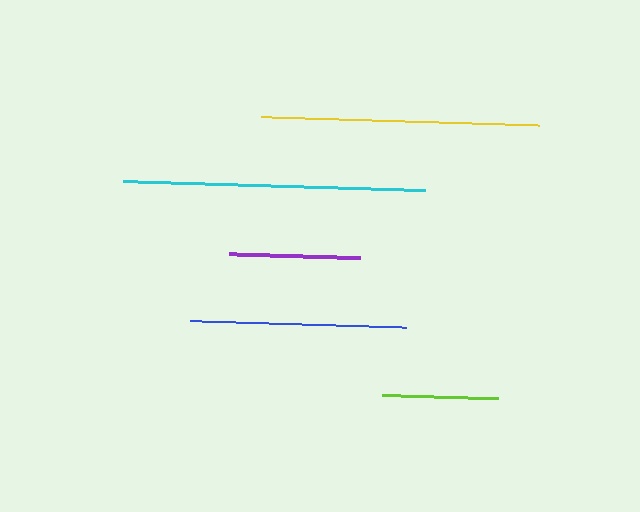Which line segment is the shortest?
The lime line is the shortest at approximately 116 pixels.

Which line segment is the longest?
The cyan line is the longest at approximately 302 pixels.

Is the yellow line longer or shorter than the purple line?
The yellow line is longer than the purple line.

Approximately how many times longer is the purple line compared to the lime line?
The purple line is approximately 1.1 times the length of the lime line.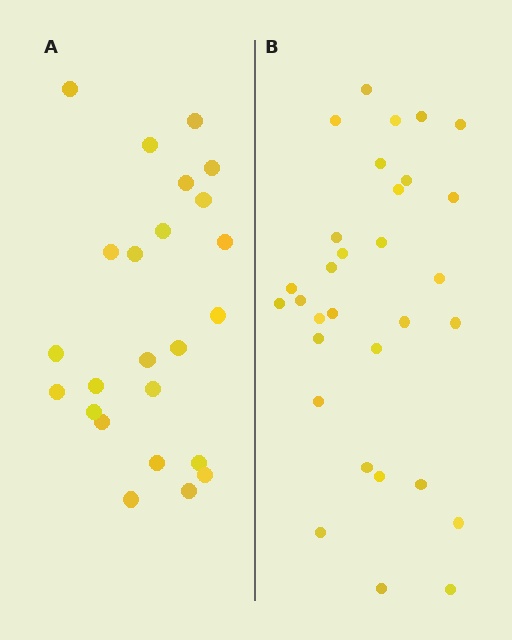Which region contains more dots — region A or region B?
Region B (the right region) has more dots.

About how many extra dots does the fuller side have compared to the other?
Region B has roughly 8 or so more dots than region A.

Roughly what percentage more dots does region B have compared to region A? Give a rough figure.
About 30% more.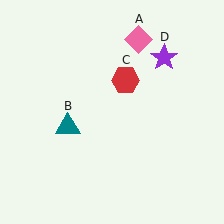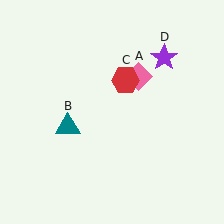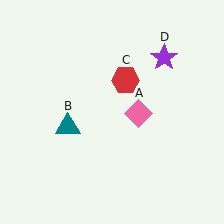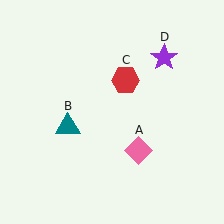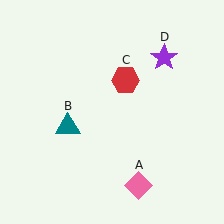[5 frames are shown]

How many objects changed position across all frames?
1 object changed position: pink diamond (object A).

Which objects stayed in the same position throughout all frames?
Teal triangle (object B) and red hexagon (object C) and purple star (object D) remained stationary.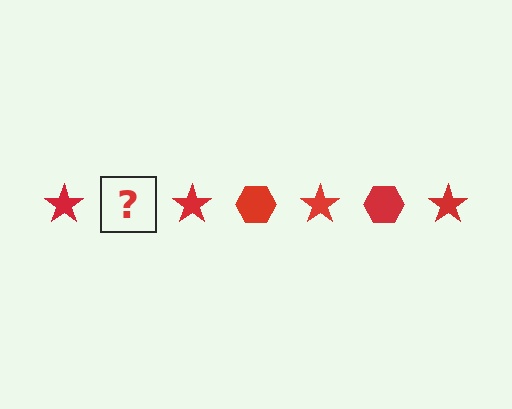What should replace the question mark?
The question mark should be replaced with a red hexagon.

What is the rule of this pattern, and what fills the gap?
The rule is that the pattern cycles through star, hexagon shapes in red. The gap should be filled with a red hexagon.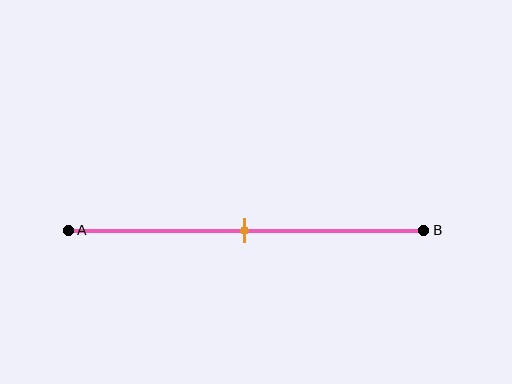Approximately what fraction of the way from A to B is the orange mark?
The orange mark is approximately 50% of the way from A to B.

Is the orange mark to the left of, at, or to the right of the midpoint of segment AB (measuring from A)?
The orange mark is approximately at the midpoint of segment AB.